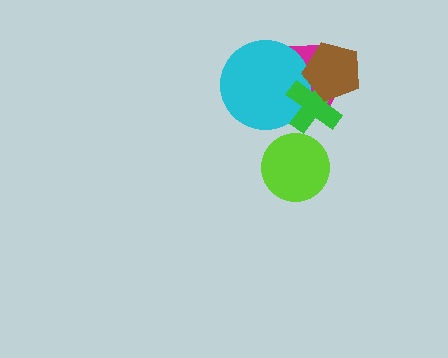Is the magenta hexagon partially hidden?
Yes, it is partially covered by another shape.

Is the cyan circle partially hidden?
Yes, it is partially covered by another shape.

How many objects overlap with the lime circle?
0 objects overlap with the lime circle.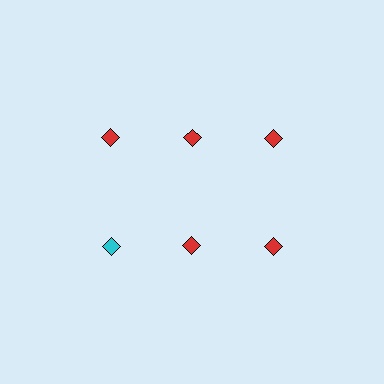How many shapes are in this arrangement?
There are 6 shapes arranged in a grid pattern.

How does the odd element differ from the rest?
It has a different color: cyan instead of red.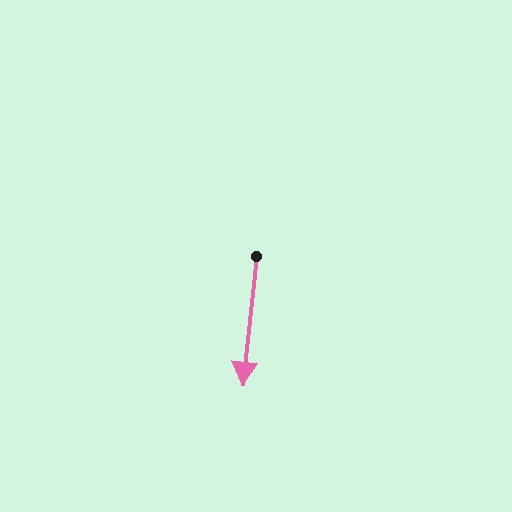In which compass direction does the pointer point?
South.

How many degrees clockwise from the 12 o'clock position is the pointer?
Approximately 186 degrees.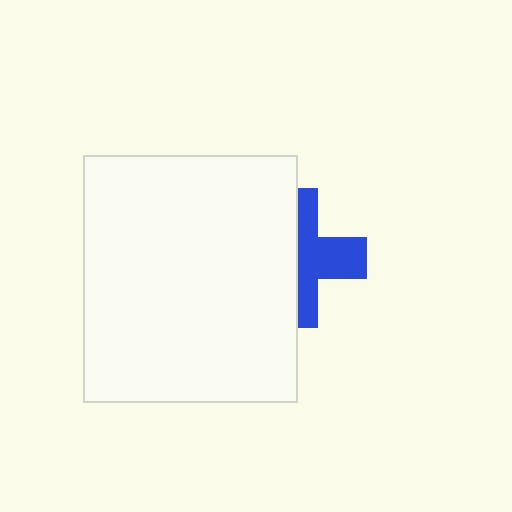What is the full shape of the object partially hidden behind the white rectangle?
The partially hidden object is a blue cross.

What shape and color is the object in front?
The object in front is a white rectangle.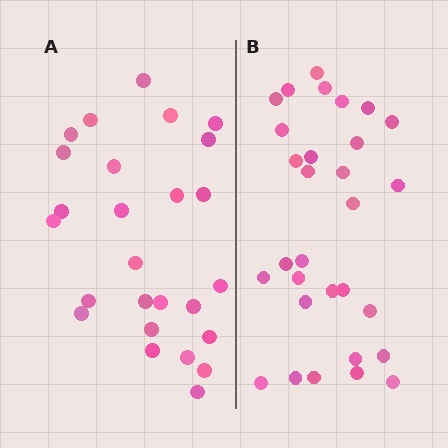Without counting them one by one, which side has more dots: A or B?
Region B (the right region) has more dots.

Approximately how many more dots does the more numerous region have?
Region B has about 4 more dots than region A.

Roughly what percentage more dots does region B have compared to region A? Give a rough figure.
About 15% more.